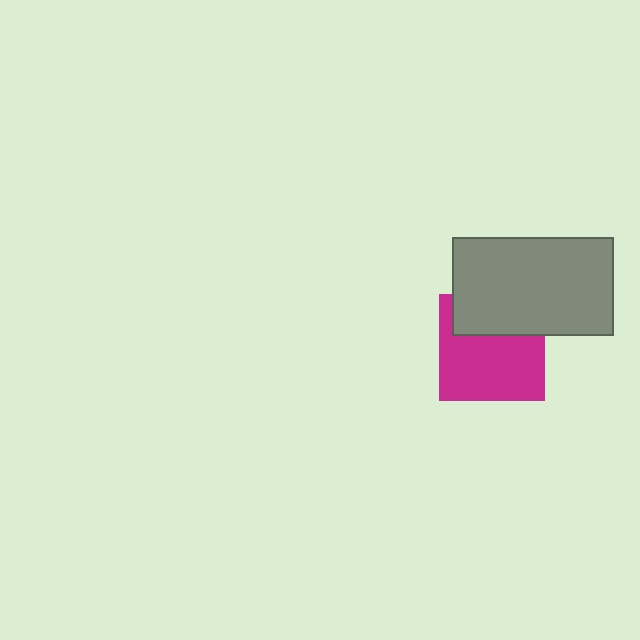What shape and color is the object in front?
The object in front is a gray rectangle.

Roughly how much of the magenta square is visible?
Most of it is visible (roughly 66%).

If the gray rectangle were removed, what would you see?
You would see the complete magenta square.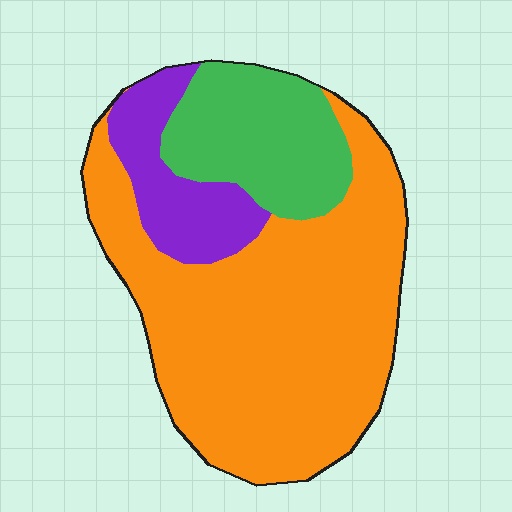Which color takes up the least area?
Purple, at roughly 15%.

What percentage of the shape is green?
Green covers around 20% of the shape.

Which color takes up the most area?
Orange, at roughly 65%.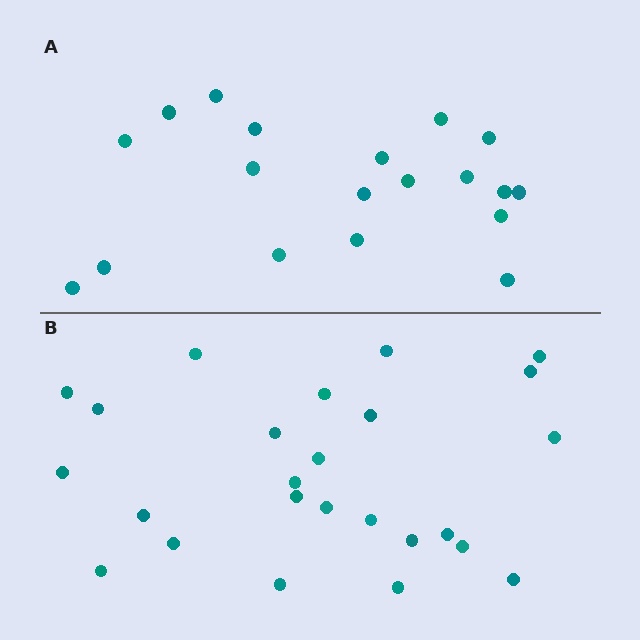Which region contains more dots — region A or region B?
Region B (the bottom region) has more dots.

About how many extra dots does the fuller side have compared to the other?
Region B has about 6 more dots than region A.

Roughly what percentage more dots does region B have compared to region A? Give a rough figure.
About 30% more.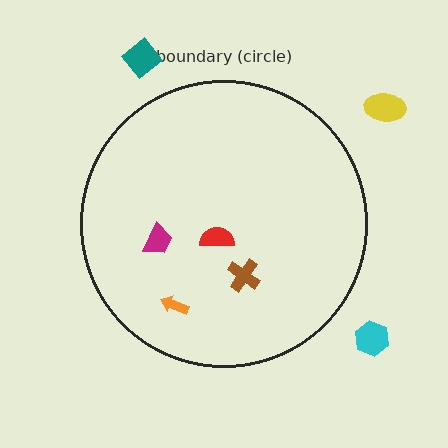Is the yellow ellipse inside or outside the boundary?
Outside.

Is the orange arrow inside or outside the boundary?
Inside.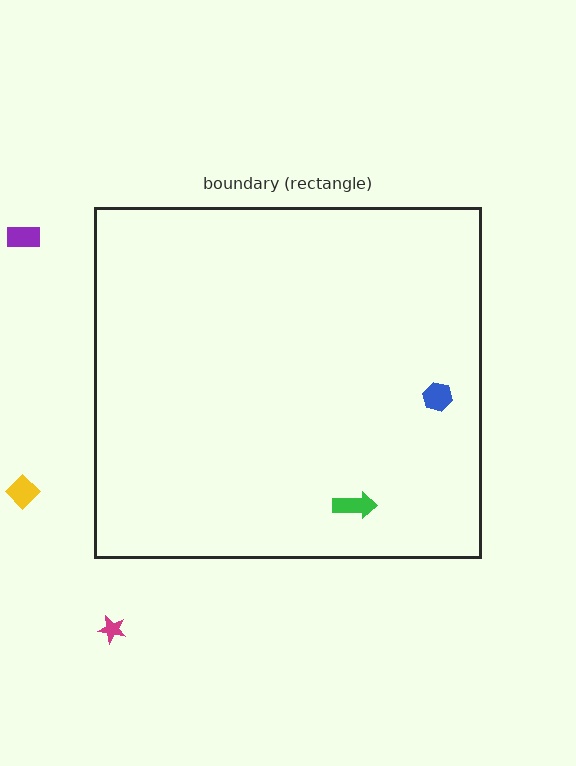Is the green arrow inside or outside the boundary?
Inside.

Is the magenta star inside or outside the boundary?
Outside.